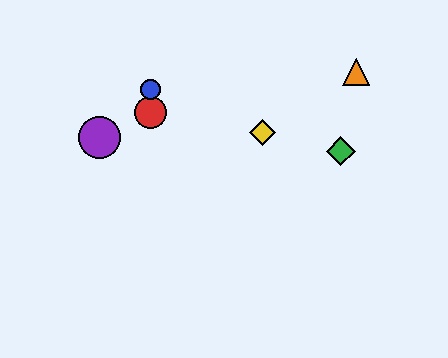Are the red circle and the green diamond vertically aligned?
No, the red circle is at x≈151 and the green diamond is at x≈341.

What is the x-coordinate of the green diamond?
The green diamond is at x≈341.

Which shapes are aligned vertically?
The red circle, the blue circle are aligned vertically.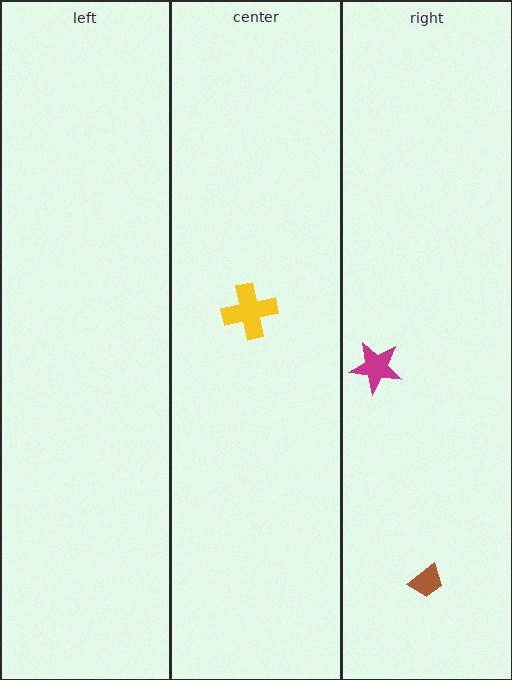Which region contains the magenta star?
The right region.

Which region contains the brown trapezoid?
The right region.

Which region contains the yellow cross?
The center region.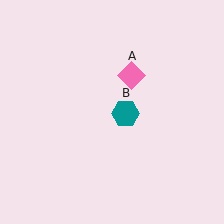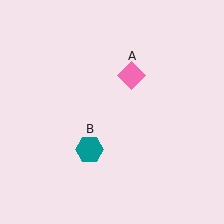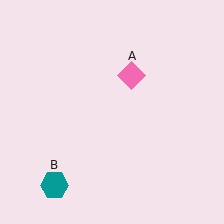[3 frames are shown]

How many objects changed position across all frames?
1 object changed position: teal hexagon (object B).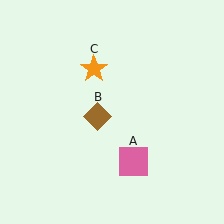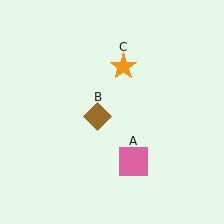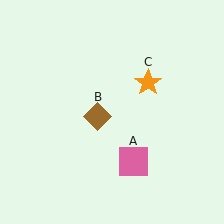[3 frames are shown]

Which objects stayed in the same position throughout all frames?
Pink square (object A) and brown diamond (object B) remained stationary.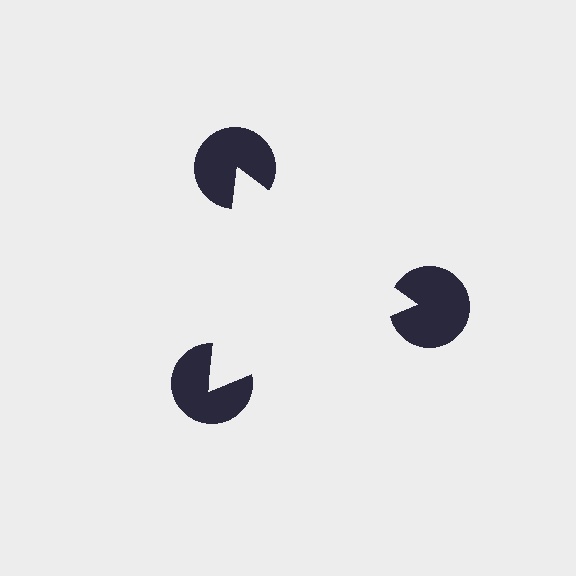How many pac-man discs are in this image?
There are 3 — one at each vertex of the illusory triangle.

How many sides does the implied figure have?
3 sides.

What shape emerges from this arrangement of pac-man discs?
An illusory triangle — its edges are inferred from the aligned wedge cuts in the pac-man discs, not physically drawn.